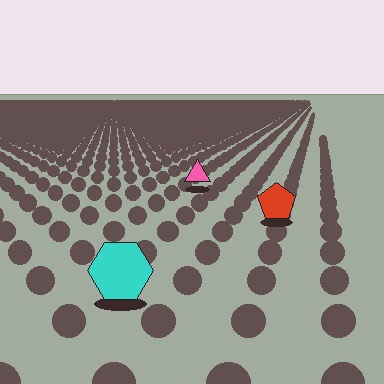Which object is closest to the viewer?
The cyan hexagon is closest. The texture marks near it are larger and more spread out.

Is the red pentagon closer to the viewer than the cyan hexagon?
No. The cyan hexagon is closer — you can tell from the texture gradient: the ground texture is coarser near it.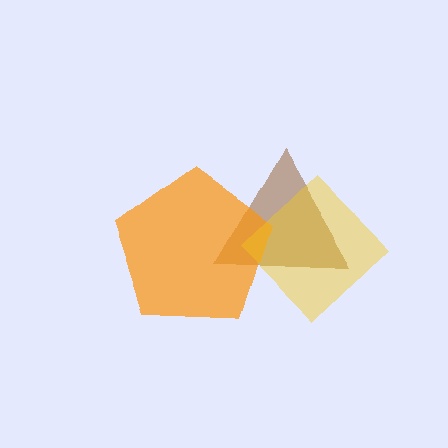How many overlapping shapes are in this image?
There are 3 overlapping shapes in the image.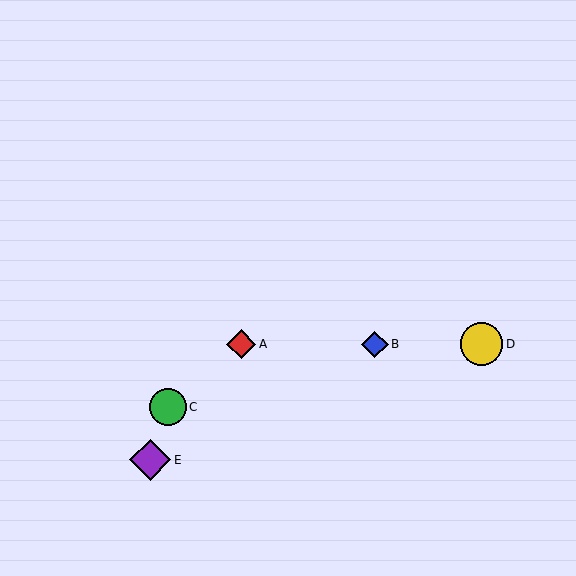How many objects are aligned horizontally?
3 objects (A, B, D) are aligned horizontally.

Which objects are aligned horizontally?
Objects A, B, D are aligned horizontally.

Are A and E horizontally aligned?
No, A is at y≈344 and E is at y≈460.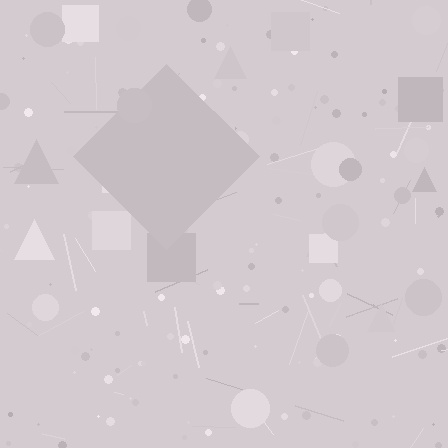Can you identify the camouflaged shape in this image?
The camouflaged shape is a diamond.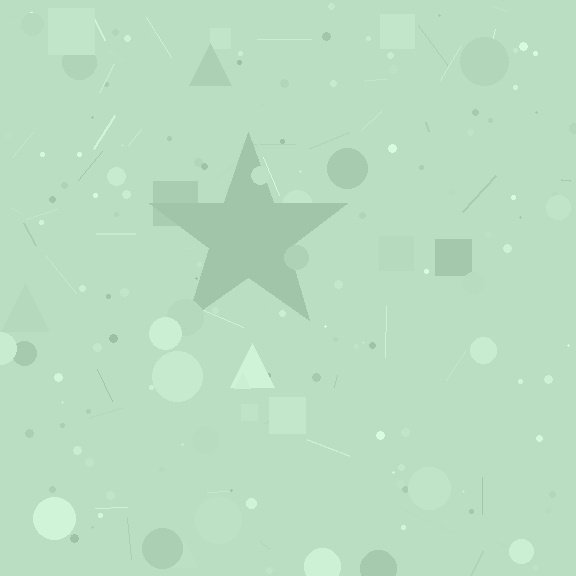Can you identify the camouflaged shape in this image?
The camouflaged shape is a star.